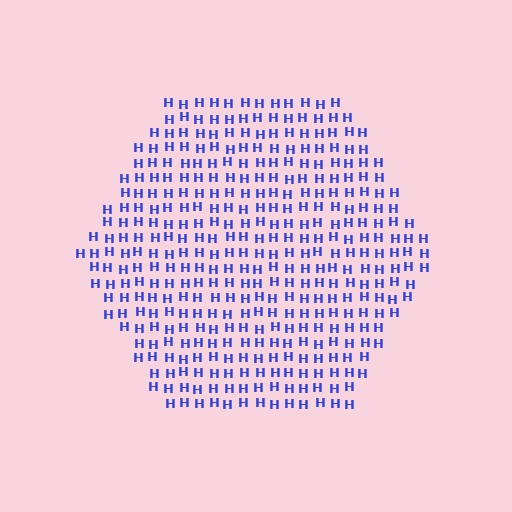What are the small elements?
The small elements are letter H's.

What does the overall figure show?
The overall figure shows a hexagon.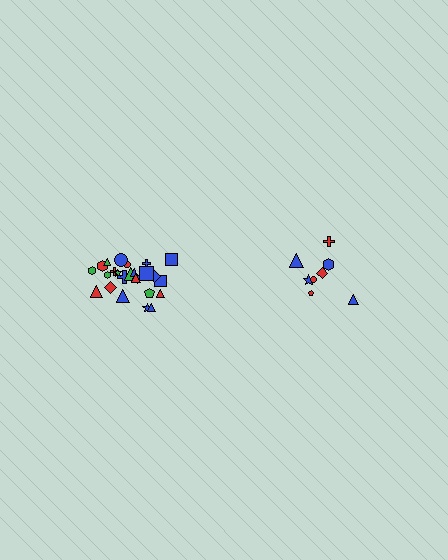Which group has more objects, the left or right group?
The left group.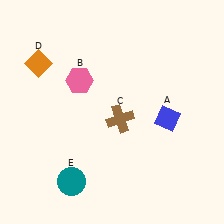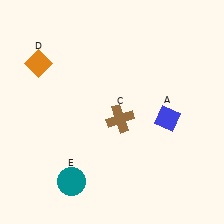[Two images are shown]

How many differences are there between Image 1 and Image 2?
There is 1 difference between the two images.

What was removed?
The pink hexagon (B) was removed in Image 2.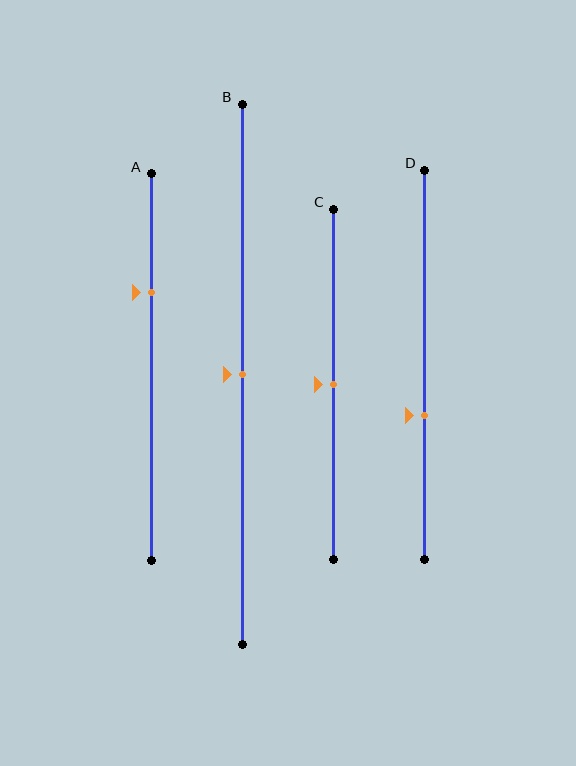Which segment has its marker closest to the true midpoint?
Segment B has its marker closest to the true midpoint.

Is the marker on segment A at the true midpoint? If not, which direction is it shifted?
No, the marker on segment A is shifted upward by about 19% of the segment length.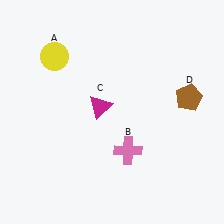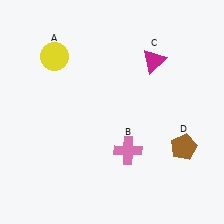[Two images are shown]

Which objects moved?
The objects that moved are: the magenta triangle (C), the brown pentagon (D).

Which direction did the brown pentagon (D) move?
The brown pentagon (D) moved down.